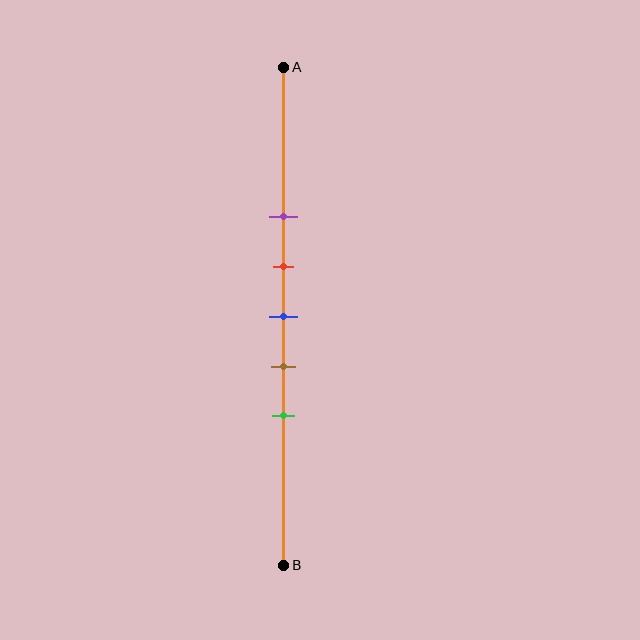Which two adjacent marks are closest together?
The red and blue marks are the closest adjacent pair.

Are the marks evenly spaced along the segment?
Yes, the marks are approximately evenly spaced.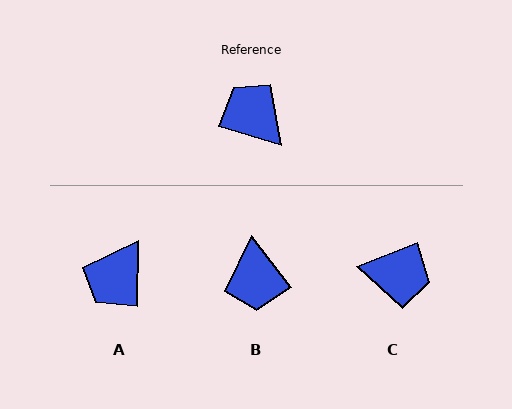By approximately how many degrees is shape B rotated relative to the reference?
Approximately 144 degrees counter-clockwise.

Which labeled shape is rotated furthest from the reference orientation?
B, about 144 degrees away.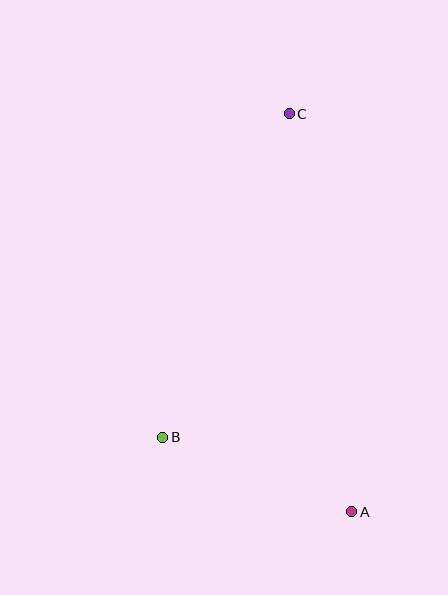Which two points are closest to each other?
Points A and B are closest to each other.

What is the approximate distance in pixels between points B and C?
The distance between B and C is approximately 347 pixels.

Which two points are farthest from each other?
Points A and C are farthest from each other.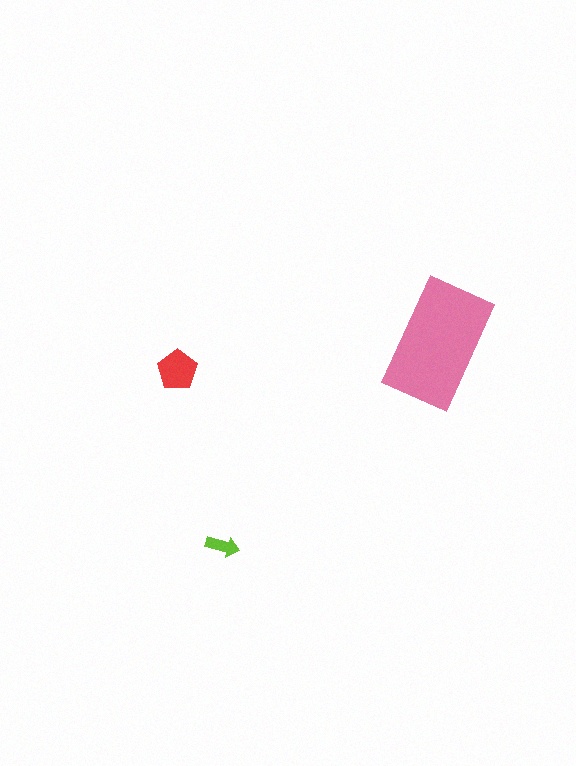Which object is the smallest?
The lime arrow.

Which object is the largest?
The pink rectangle.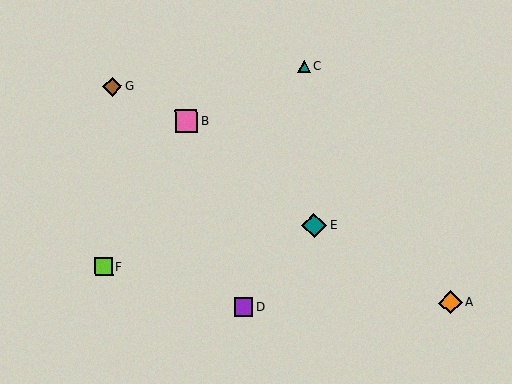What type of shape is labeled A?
Shape A is an orange diamond.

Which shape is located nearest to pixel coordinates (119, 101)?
The brown diamond (labeled G) at (112, 87) is nearest to that location.